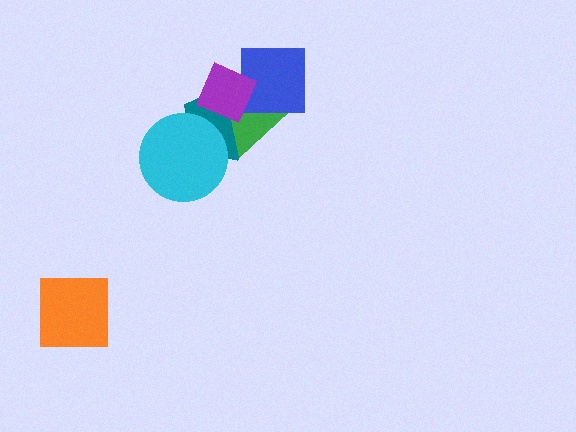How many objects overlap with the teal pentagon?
3 objects overlap with the teal pentagon.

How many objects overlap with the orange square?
0 objects overlap with the orange square.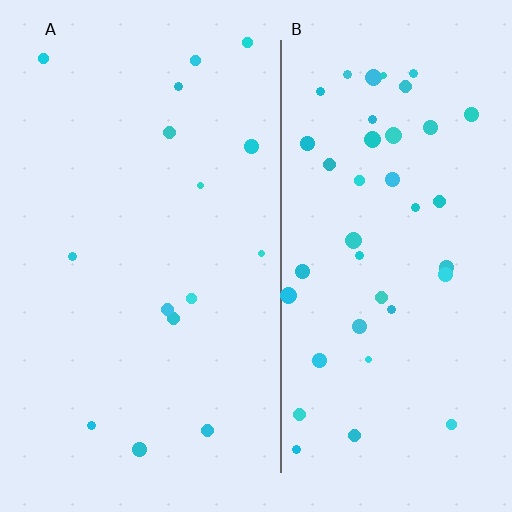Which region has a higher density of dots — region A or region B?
B (the right).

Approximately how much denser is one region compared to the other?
Approximately 2.8× — region B over region A.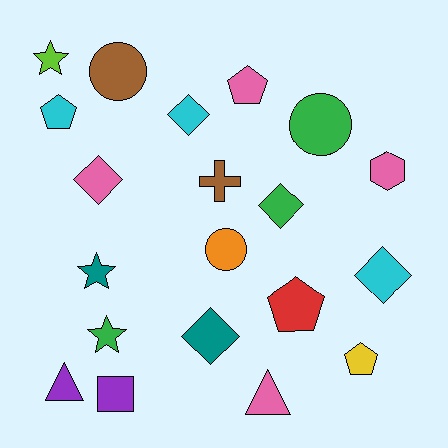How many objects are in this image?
There are 20 objects.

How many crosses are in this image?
There is 1 cross.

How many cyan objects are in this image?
There are 3 cyan objects.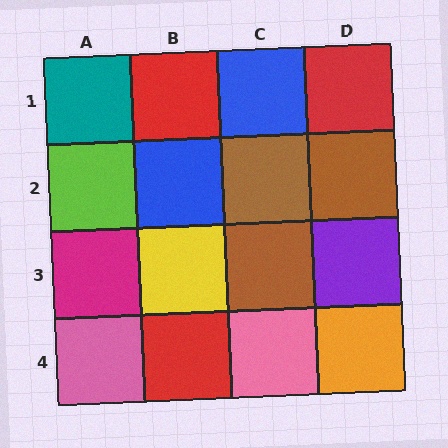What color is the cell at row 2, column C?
Brown.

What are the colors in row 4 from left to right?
Pink, red, pink, orange.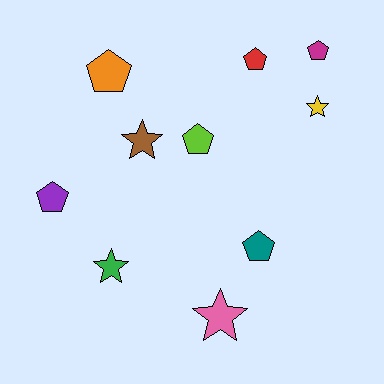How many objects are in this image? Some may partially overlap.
There are 10 objects.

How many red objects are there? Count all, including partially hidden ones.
There is 1 red object.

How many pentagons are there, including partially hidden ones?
There are 6 pentagons.